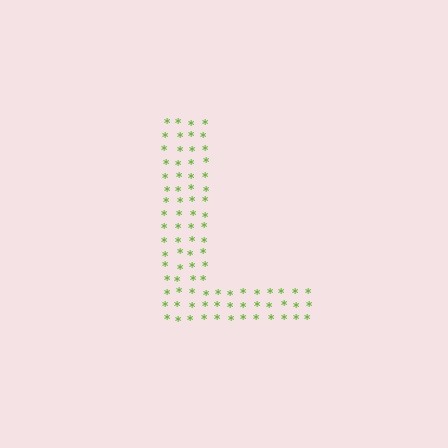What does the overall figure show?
The overall figure shows the letter L.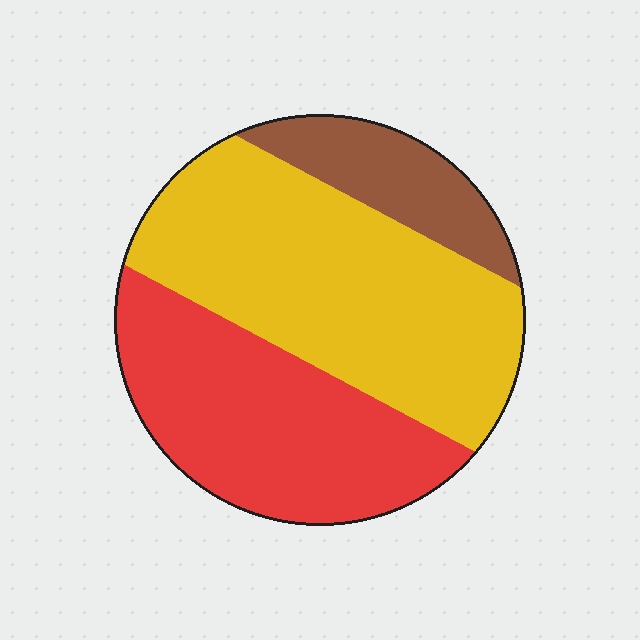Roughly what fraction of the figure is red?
Red takes up about three eighths (3/8) of the figure.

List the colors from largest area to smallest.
From largest to smallest: yellow, red, brown.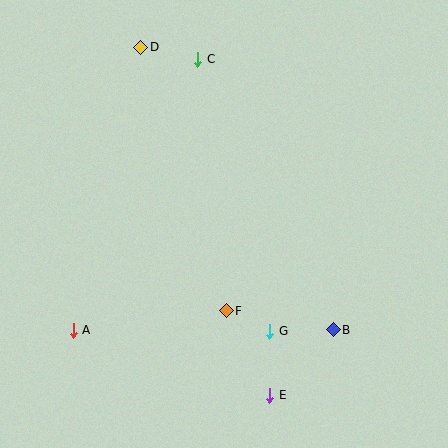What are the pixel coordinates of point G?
Point G is at (270, 331).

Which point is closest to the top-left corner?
Point D is closest to the top-left corner.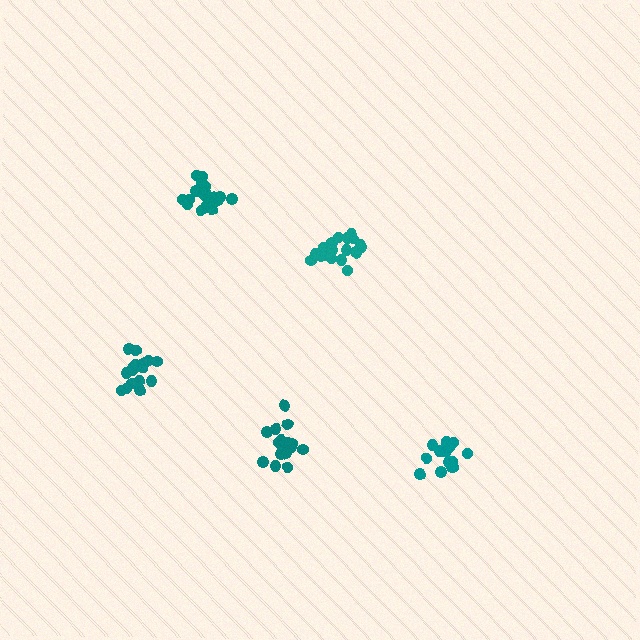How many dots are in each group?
Group 1: 19 dots, Group 2: 17 dots, Group 3: 21 dots, Group 4: 17 dots, Group 5: 17 dots (91 total).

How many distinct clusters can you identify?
There are 5 distinct clusters.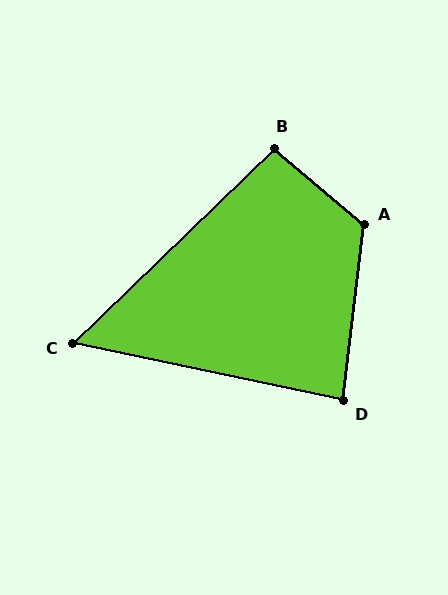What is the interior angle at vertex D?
Approximately 85 degrees (acute).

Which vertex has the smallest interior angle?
C, at approximately 56 degrees.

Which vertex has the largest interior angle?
A, at approximately 124 degrees.